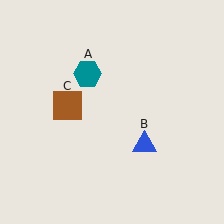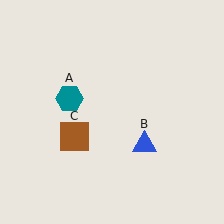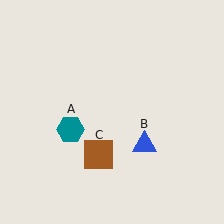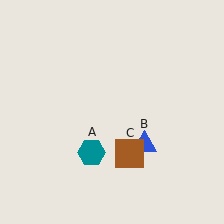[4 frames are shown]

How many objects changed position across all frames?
2 objects changed position: teal hexagon (object A), brown square (object C).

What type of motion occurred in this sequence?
The teal hexagon (object A), brown square (object C) rotated counterclockwise around the center of the scene.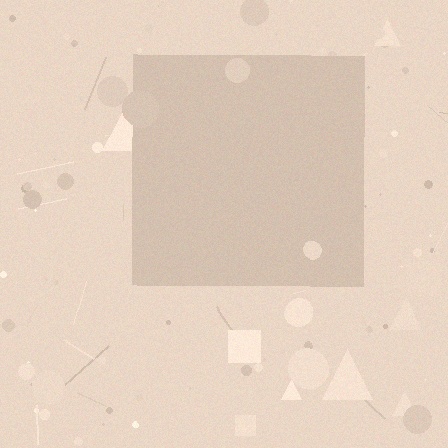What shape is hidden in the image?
A square is hidden in the image.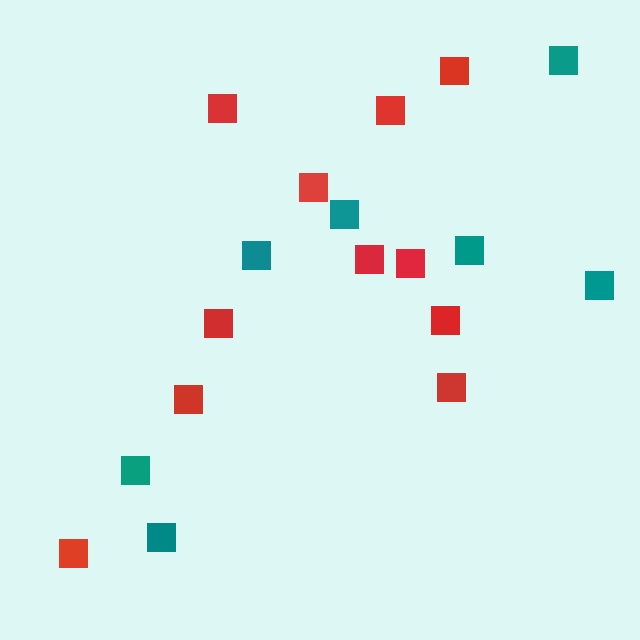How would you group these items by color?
There are 2 groups: one group of red squares (11) and one group of teal squares (7).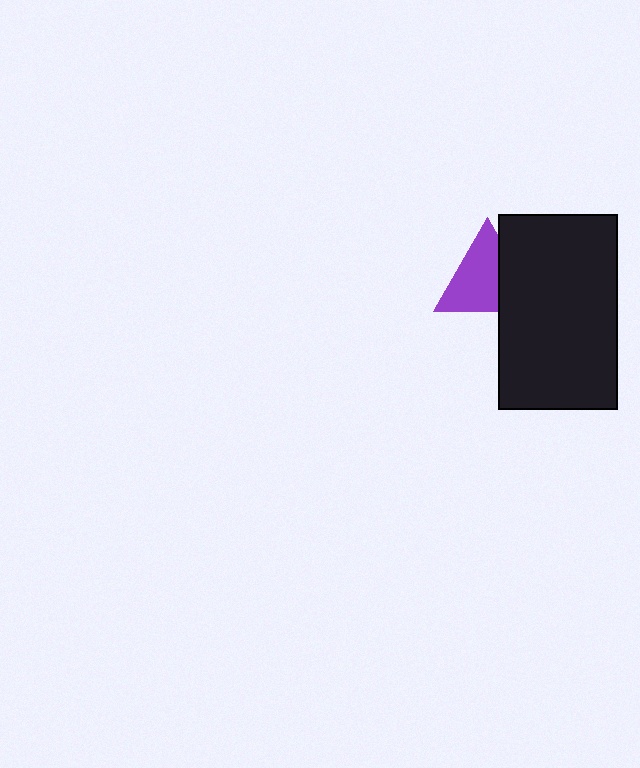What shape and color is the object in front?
The object in front is a black rectangle.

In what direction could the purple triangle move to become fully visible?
The purple triangle could move left. That would shift it out from behind the black rectangle entirely.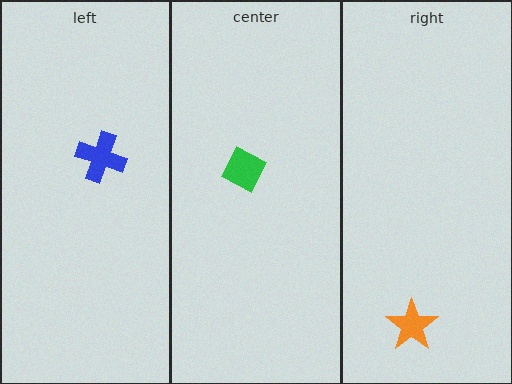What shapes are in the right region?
The orange star.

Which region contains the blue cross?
The left region.